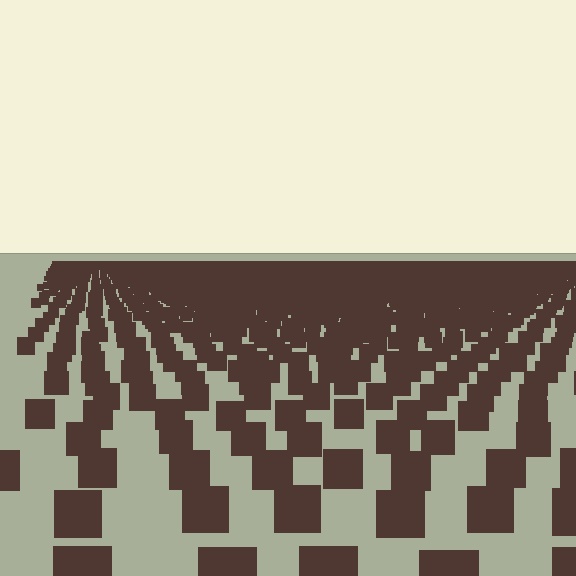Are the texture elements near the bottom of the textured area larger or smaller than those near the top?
Larger. Near the bottom, elements are closer to the viewer and appear at a bigger on-screen size.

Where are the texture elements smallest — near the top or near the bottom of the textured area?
Near the top.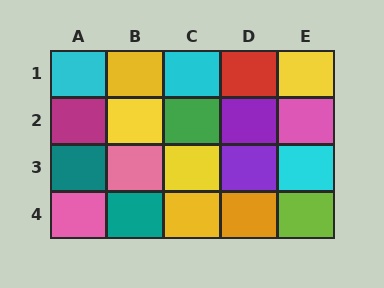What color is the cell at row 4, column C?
Yellow.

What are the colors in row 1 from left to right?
Cyan, yellow, cyan, red, yellow.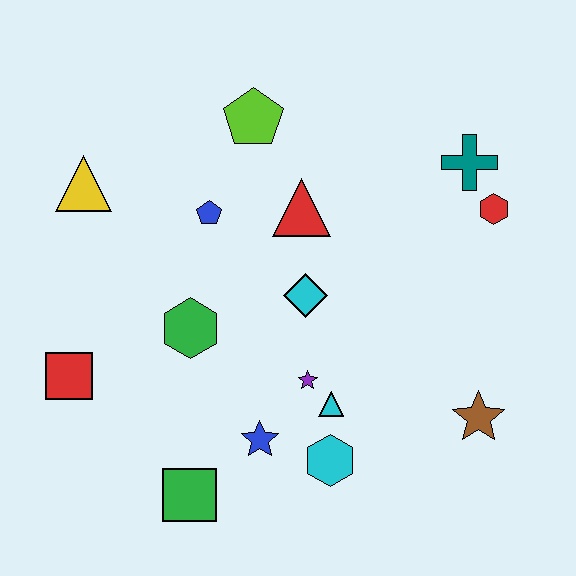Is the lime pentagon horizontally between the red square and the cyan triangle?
Yes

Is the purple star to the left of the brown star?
Yes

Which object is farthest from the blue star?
The teal cross is farthest from the blue star.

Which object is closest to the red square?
The green hexagon is closest to the red square.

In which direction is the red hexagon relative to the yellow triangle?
The red hexagon is to the right of the yellow triangle.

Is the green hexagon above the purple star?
Yes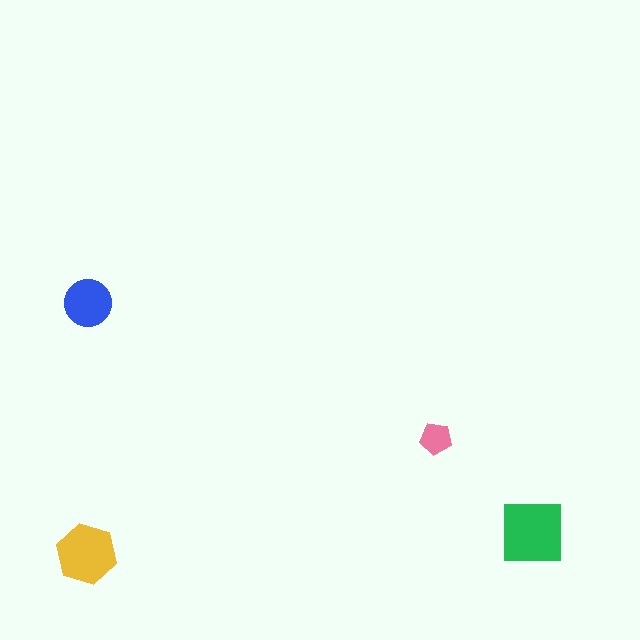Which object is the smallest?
The pink pentagon.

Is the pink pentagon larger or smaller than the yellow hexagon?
Smaller.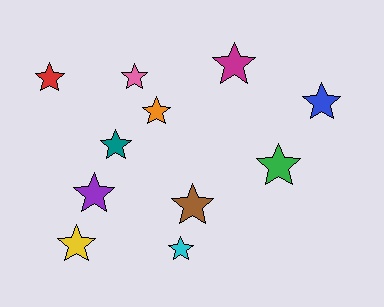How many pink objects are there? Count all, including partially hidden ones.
There is 1 pink object.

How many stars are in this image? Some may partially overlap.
There are 11 stars.